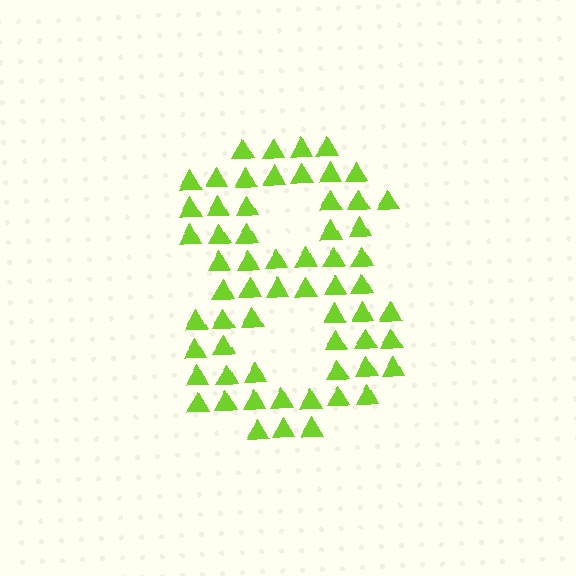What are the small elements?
The small elements are triangles.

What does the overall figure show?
The overall figure shows the digit 8.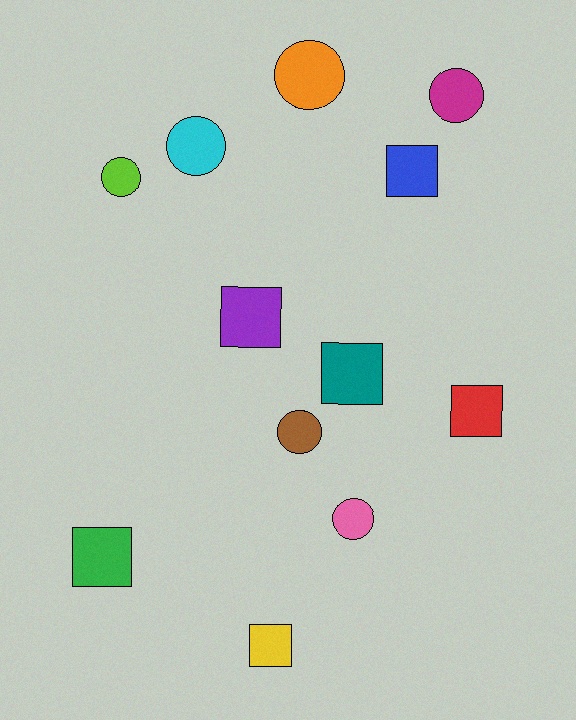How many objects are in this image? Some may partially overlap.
There are 12 objects.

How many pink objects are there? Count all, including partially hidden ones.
There is 1 pink object.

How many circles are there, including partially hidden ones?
There are 6 circles.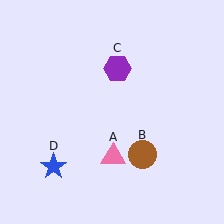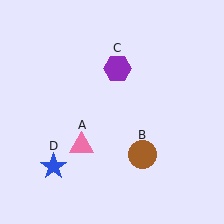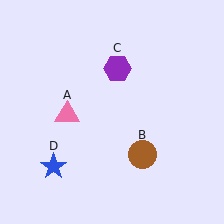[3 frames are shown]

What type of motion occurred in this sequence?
The pink triangle (object A) rotated clockwise around the center of the scene.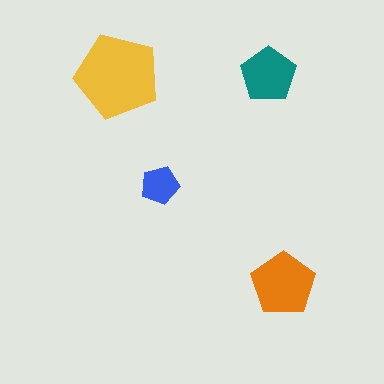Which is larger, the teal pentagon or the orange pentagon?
The orange one.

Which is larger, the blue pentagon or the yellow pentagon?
The yellow one.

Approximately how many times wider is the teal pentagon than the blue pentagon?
About 1.5 times wider.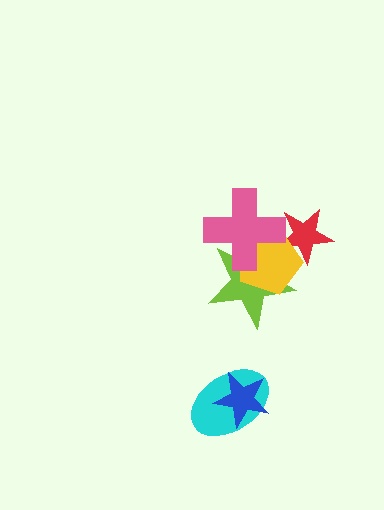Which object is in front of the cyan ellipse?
The blue star is in front of the cyan ellipse.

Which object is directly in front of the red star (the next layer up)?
The yellow pentagon is directly in front of the red star.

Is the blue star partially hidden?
No, no other shape covers it.